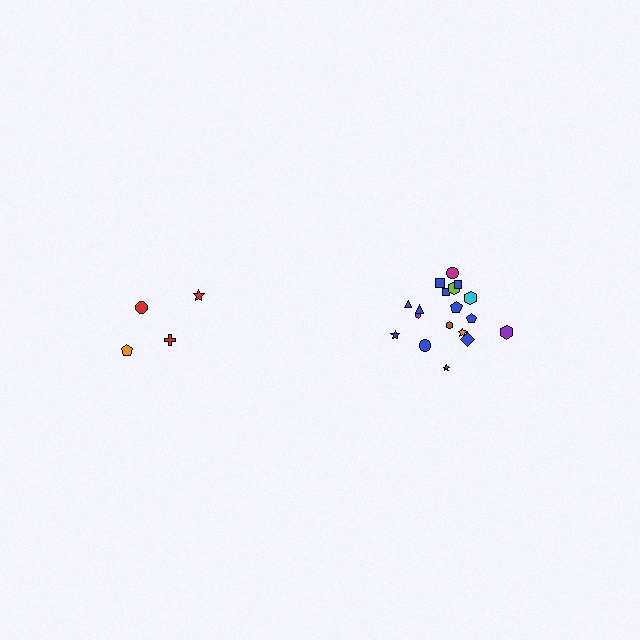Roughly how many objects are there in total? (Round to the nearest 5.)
Roughly 20 objects in total.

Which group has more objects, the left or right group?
The right group.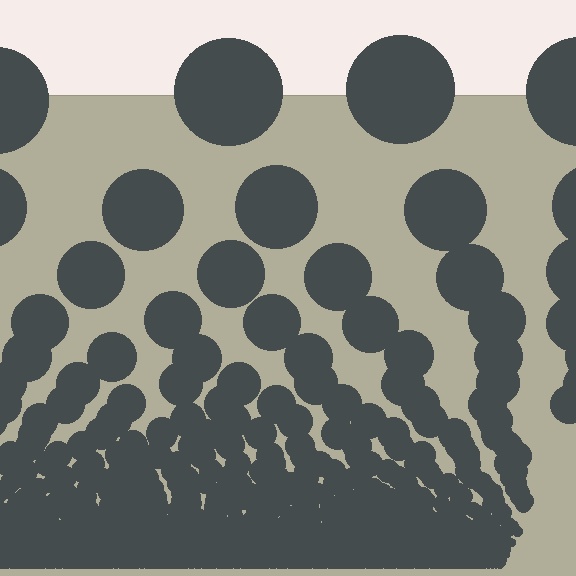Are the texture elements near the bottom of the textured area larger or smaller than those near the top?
Smaller. The gradient is inverted — elements near the bottom are smaller and denser.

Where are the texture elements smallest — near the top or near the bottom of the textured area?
Near the bottom.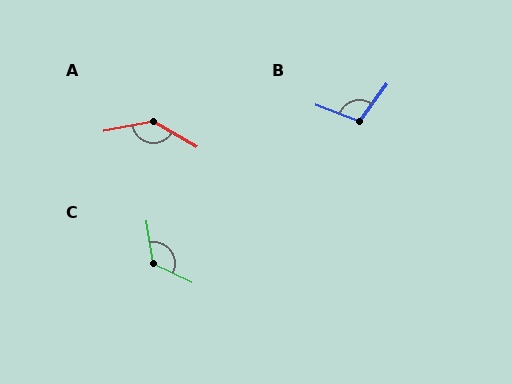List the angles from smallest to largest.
B (106°), C (125°), A (139°).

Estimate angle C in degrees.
Approximately 125 degrees.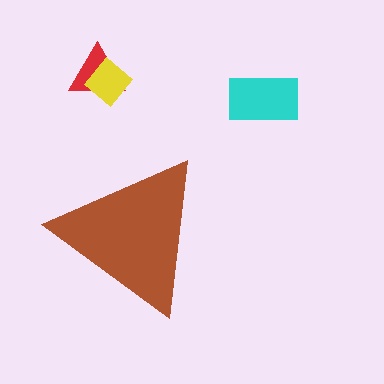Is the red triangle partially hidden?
No, the red triangle is fully visible.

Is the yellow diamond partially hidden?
No, the yellow diamond is fully visible.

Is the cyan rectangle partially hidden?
No, the cyan rectangle is fully visible.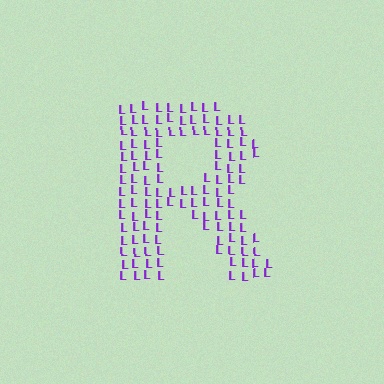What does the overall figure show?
The overall figure shows the letter R.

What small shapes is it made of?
It is made of small letter L's.